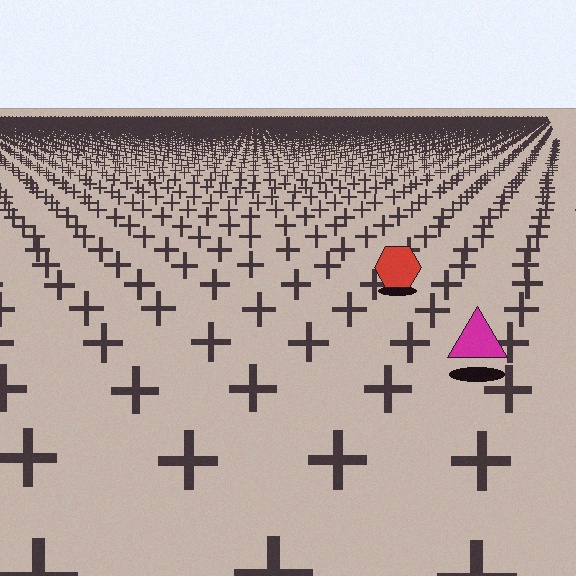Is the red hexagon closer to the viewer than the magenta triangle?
No. The magenta triangle is closer — you can tell from the texture gradient: the ground texture is coarser near it.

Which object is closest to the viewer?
The magenta triangle is closest. The texture marks near it are larger and more spread out.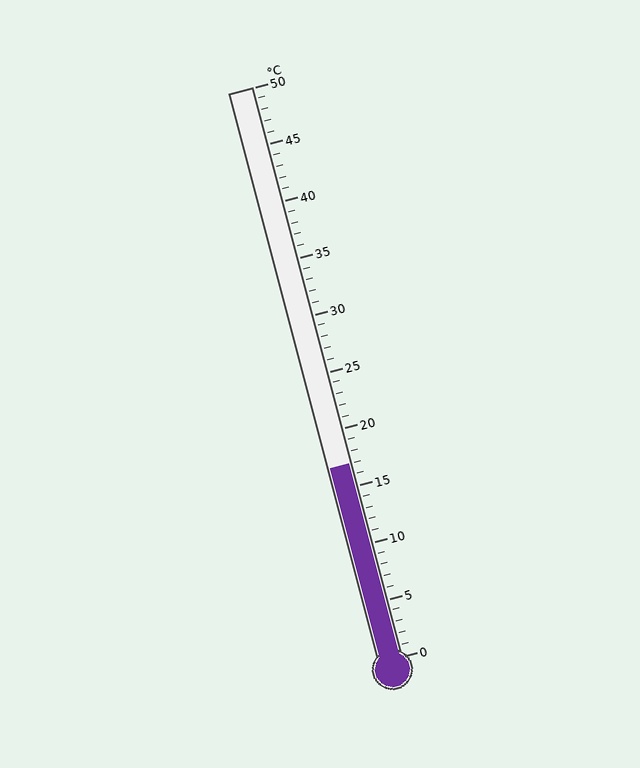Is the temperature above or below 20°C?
The temperature is below 20°C.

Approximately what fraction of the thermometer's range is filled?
The thermometer is filled to approximately 35% of its range.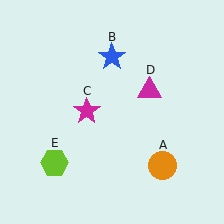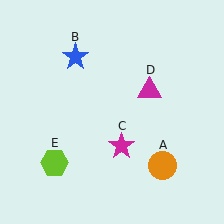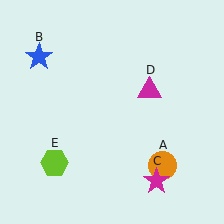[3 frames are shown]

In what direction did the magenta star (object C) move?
The magenta star (object C) moved down and to the right.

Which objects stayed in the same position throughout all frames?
Orange circle (object A) and magenta triangle (object D) and lime hexagon (object E) remained stationary.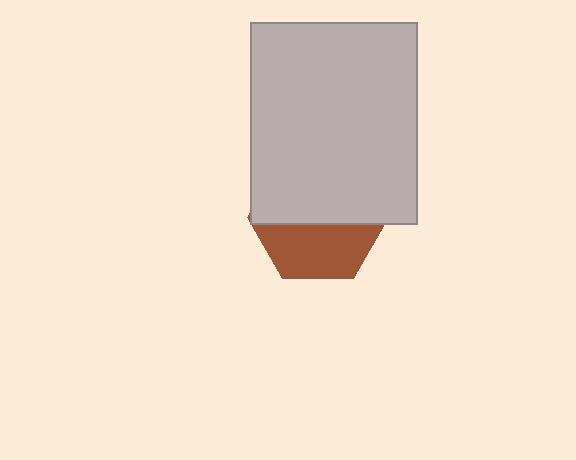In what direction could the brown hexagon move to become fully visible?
The brown hexagon could move down. That would shift it out from behind the light gray rectangle entirely.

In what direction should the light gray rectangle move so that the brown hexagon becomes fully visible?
The light gray rectangle should move up. That is the shortest direction to clear the overlap and leave the brown hexagon fully visible.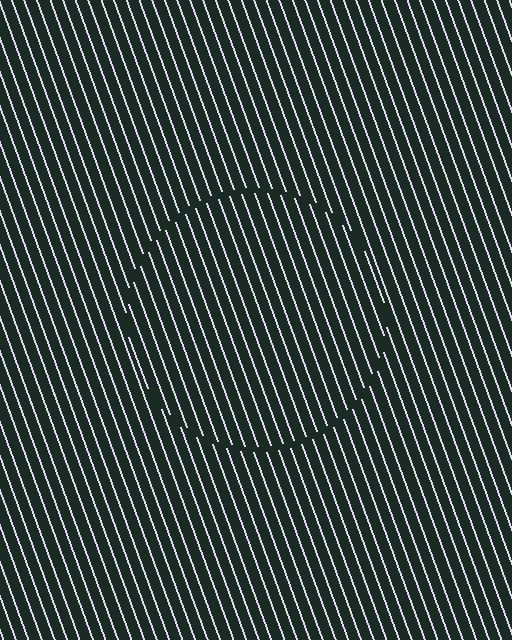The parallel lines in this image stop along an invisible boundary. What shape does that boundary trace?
An illusory circle. The interior of the shape contains the same grating, shifted by half a period — the contour is defined by the phase discontinuity where line-ends from the inner and outer gratings abut.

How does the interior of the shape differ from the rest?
The interior of the shape contains the same grating, shifted by half a period — the contour is defined by the phase discontinuity where line-ends from the inner and outer gratings abut.